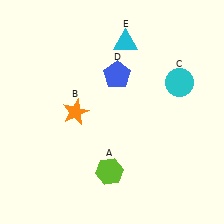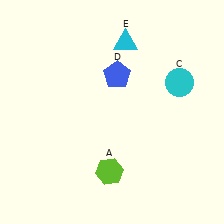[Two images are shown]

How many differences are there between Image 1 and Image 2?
There is 1 difference between the two images.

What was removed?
The orange star (B) was removed in Image 2.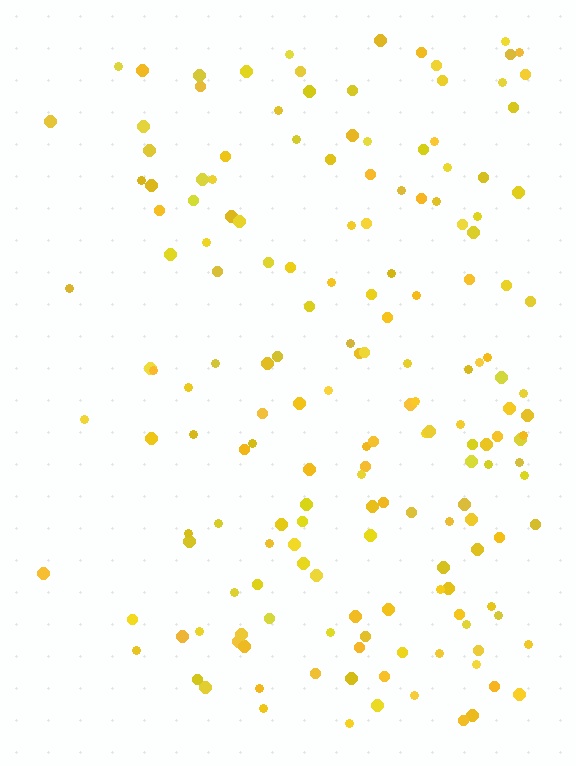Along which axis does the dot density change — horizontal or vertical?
Horizontal.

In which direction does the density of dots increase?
From left to right, with the right side densest.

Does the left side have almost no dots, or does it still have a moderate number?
Still a moderate number, just noticeably fewer than the right.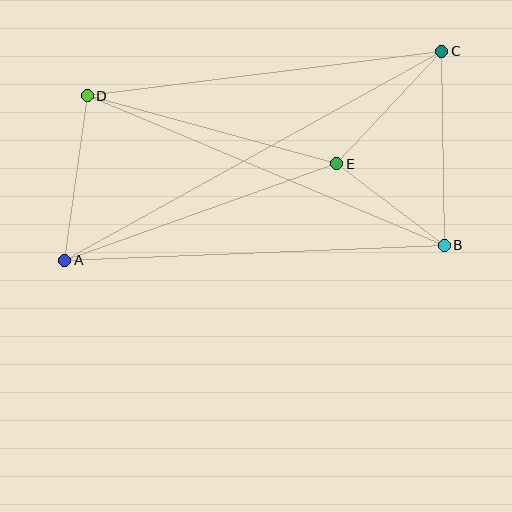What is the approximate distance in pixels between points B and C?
The distance between B and C is approximately 194 pixels.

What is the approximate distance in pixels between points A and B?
The distance between A and B is approximately 380 pixels.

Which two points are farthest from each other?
Points A and C are farthest from each other.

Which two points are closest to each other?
Points B and E are closest to each other.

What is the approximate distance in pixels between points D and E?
The distance between D and E is approximately 259 pixels.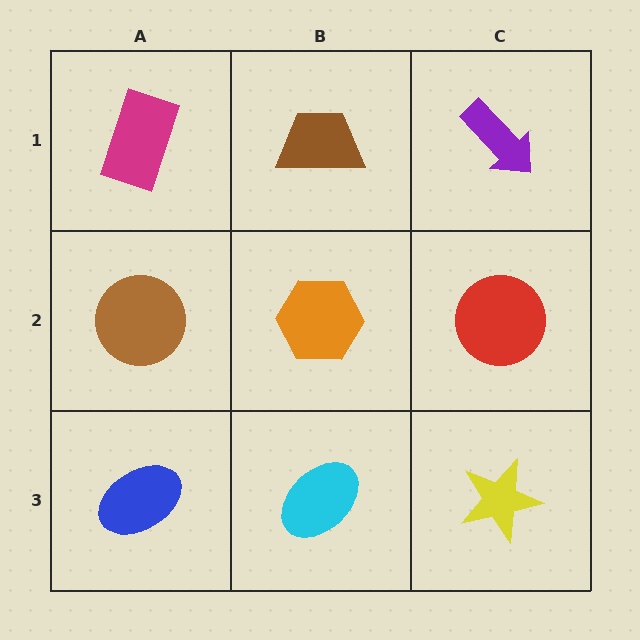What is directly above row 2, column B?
A brown trapezoid.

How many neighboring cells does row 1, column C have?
2.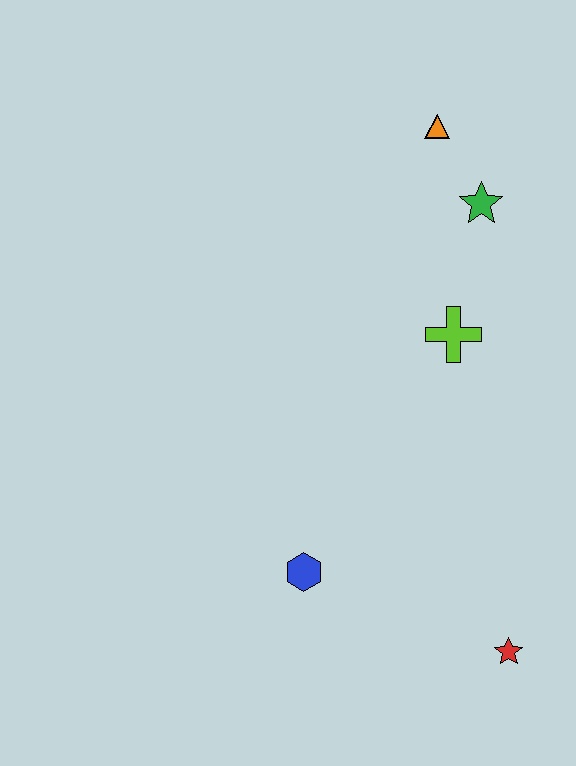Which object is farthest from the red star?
The orange triangle is farthest from the red star.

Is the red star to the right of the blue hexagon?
Yes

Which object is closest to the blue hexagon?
The red star is closest to the blue hexagon.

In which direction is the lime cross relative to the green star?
The lime cross is below the green star.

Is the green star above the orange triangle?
No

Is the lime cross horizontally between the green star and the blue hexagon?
Yes